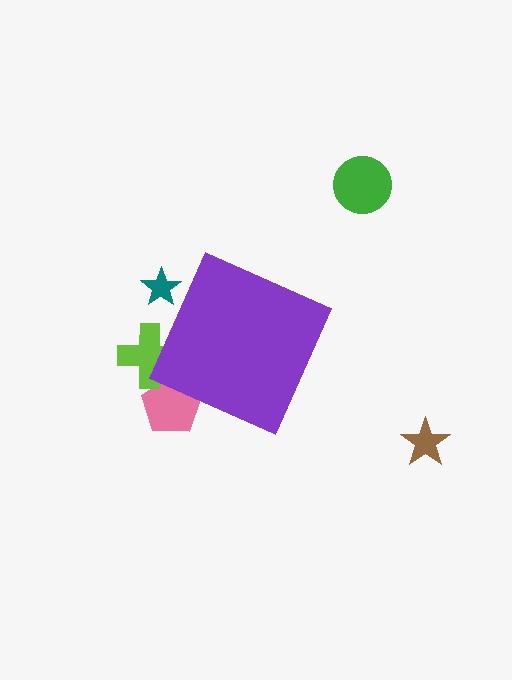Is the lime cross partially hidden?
Yes, the lime cross is partially hidden behind the purple diamond.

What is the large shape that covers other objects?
A purple diamond.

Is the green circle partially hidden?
No, the green circle is fully visible.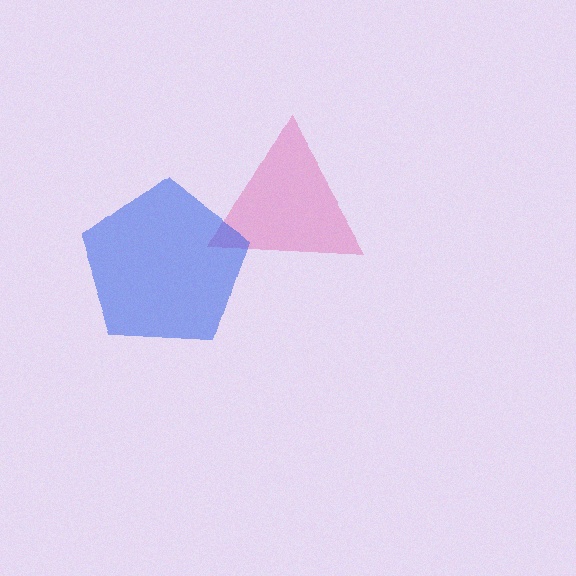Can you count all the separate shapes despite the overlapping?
Yes, there are 2 separate shapes.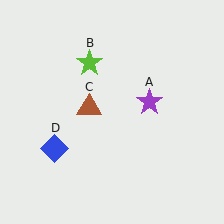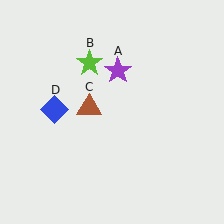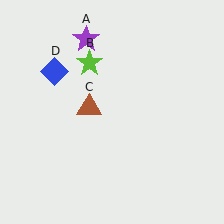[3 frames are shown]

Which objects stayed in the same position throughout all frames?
Lime star (object B) and brown triangle (object C) remained stationary.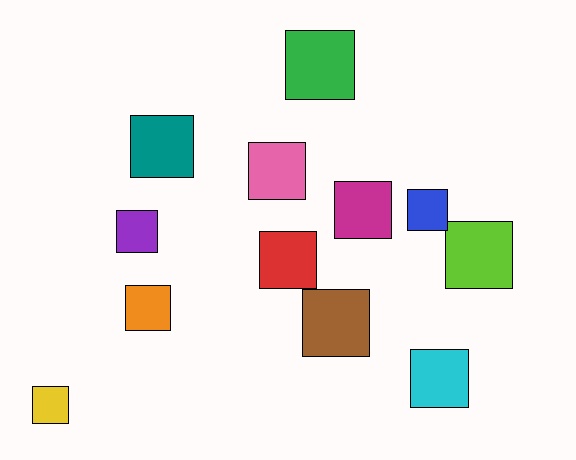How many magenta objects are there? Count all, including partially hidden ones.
There is 1 magenta object.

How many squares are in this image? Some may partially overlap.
There are 12 squares.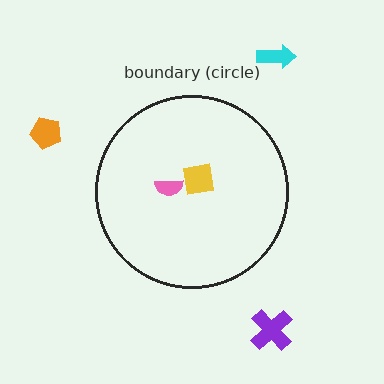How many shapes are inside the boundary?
2 inside, 3 outside.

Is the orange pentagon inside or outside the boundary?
Outside.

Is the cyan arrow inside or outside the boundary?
Outside.